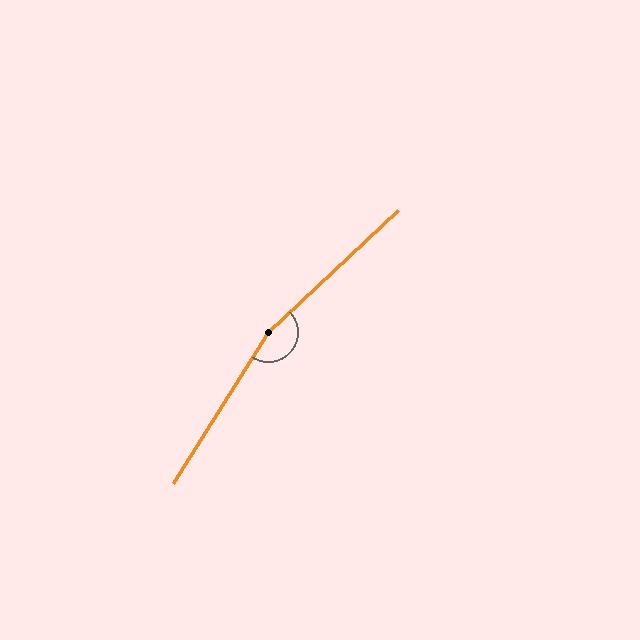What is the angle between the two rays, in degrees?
Approximately 165 degrees.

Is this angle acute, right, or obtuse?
It is obtuse.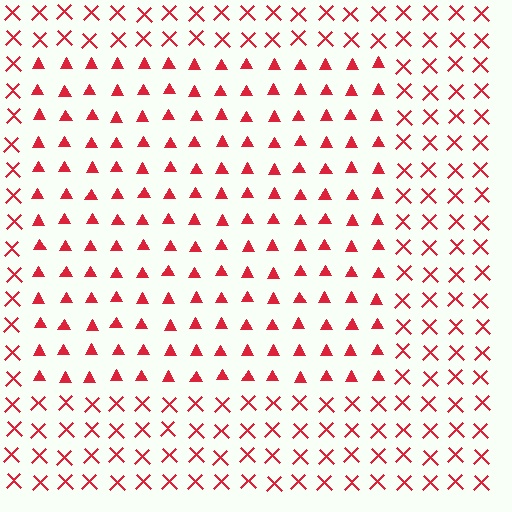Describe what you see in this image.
The image is filled with small red elements arranged in a uniform grid. A rectangle-shaped region contains triangles, while the surrounding area contains X marks. The boundary is defined purely by the change in element shape.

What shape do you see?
I see a rectangle.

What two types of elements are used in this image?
The image uses triangles inside the rectangle region and X marks outside it.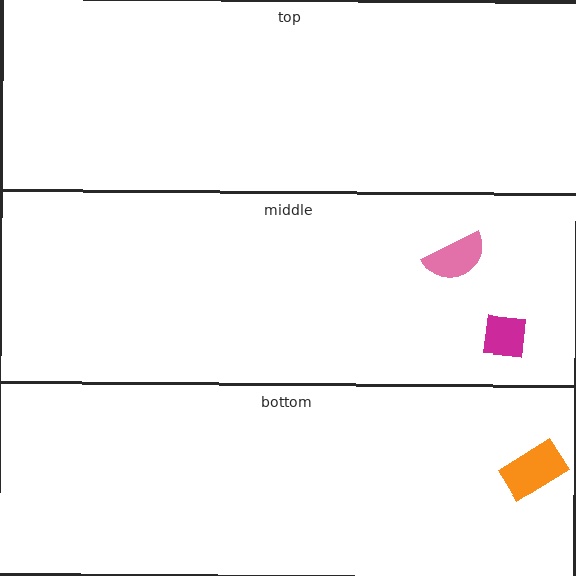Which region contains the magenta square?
The middle region.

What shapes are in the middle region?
The pink semicircle, the magenta square.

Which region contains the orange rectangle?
The bottom region.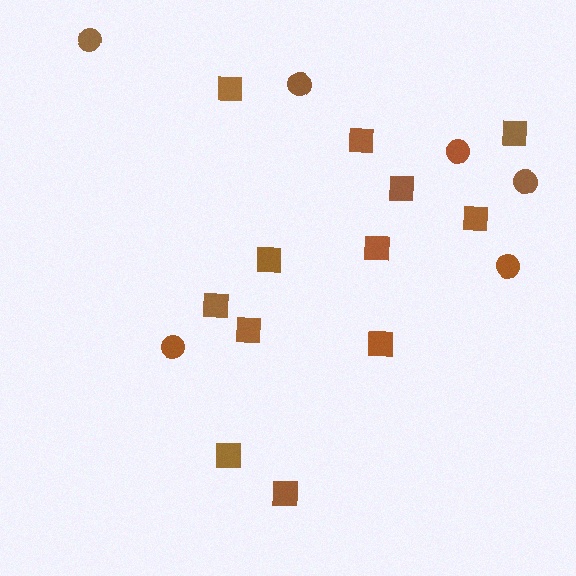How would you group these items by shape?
There are 2 groups: one group of squares (12) and one group of circles (6).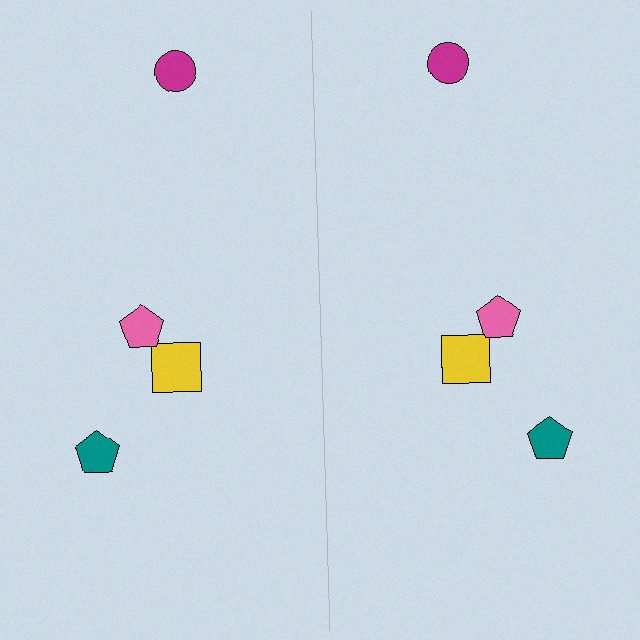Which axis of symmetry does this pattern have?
The pattern has a vertical axis of symmetry running through the center of the image.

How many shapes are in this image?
There are 8 shapes in this image.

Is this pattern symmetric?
Yes, this pattern has bilateral (reflection) symmetry.